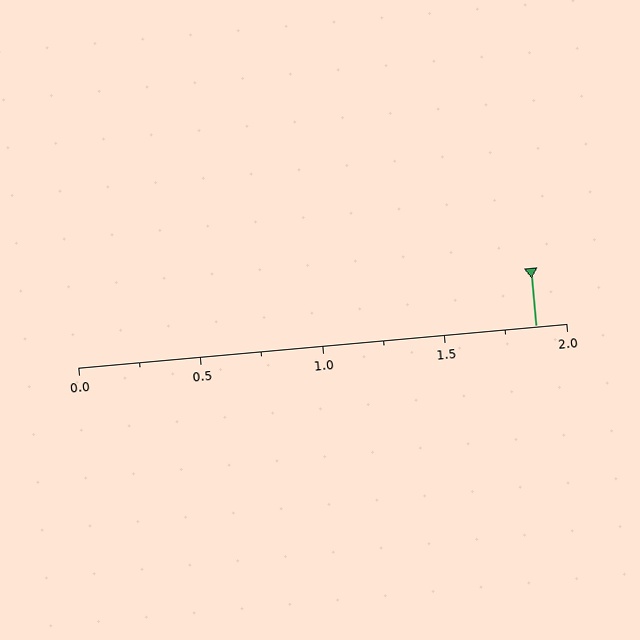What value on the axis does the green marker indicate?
The marker indicates approximately 1.88.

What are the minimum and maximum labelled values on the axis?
The axis runs from 0.0 to 2.0.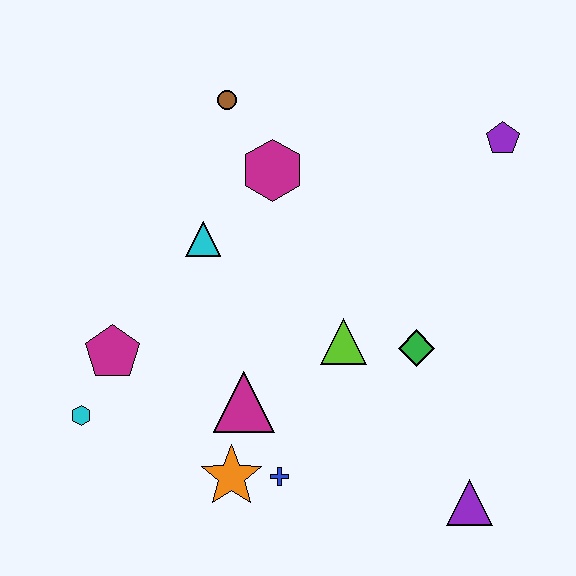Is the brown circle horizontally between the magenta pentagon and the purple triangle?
Yes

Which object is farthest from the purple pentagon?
The cyan hexagon is farthest from the purple pentagon.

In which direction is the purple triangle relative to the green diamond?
The purple triangle is below the green diamond.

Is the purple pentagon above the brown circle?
No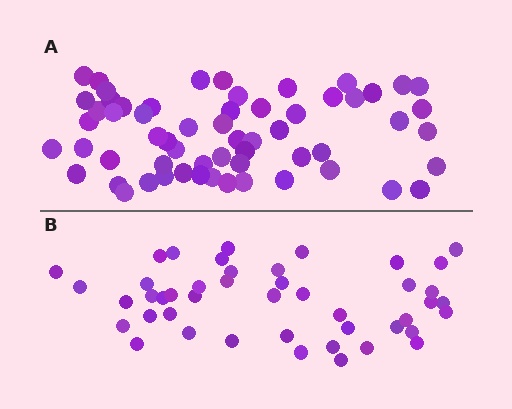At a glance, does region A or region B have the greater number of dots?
Region A (the top region) has more dots.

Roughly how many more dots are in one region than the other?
Region A has approximately 15 more dots than region B.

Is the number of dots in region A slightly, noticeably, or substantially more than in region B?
Region A has noticeably more, but not dramatically so. The ratio is roughly 1.3 to 1.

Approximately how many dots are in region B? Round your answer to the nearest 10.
About 40 dots. (The exact count is 45, which rounds to 40.)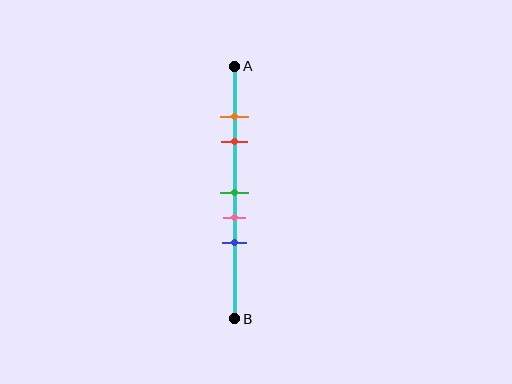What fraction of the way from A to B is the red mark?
The red mark is approximately 30% (0.3) of the way from A to B.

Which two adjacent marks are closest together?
The orange and red marks are the closest adjacent pair.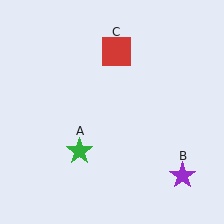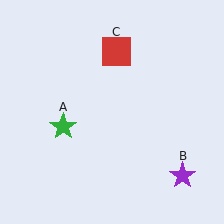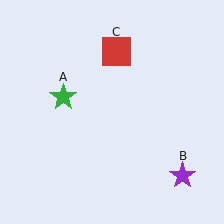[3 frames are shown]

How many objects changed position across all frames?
1 object changed position: green star (object A).